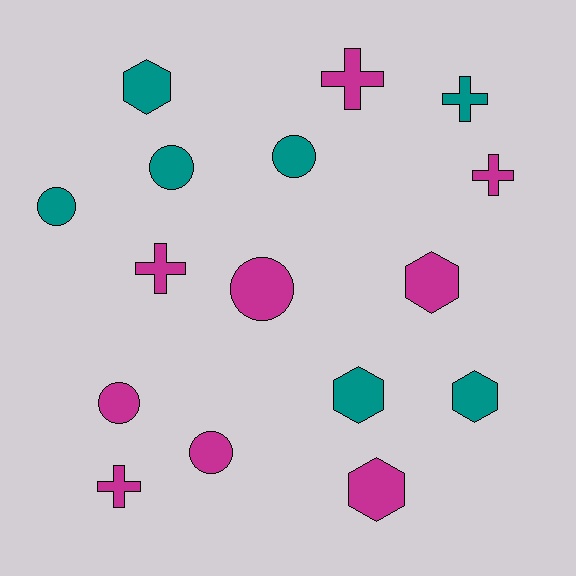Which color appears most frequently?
Magenta, with 9 objects.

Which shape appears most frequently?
Circle, with 6 objects.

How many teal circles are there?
There are 3 teal circles.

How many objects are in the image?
There are 16 objects.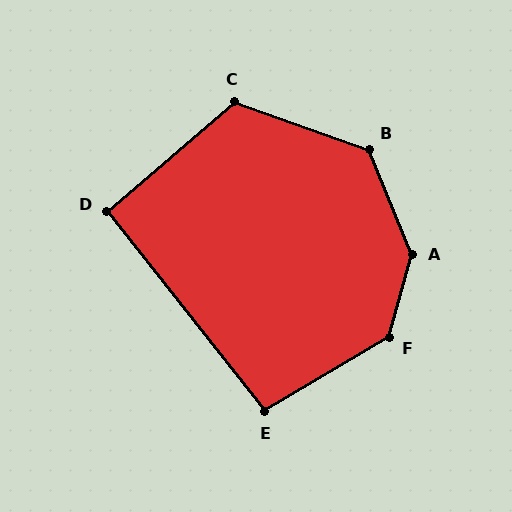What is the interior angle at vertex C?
Approximately 120 degrees (obtuse).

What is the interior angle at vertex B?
Approximately 131 degrees (obtuse).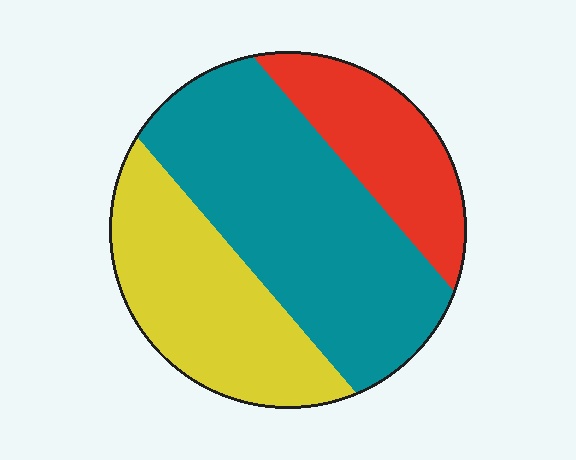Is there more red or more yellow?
Yellow.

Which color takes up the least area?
Red, at roughly 20%.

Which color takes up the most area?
Teal, at roughly 50%.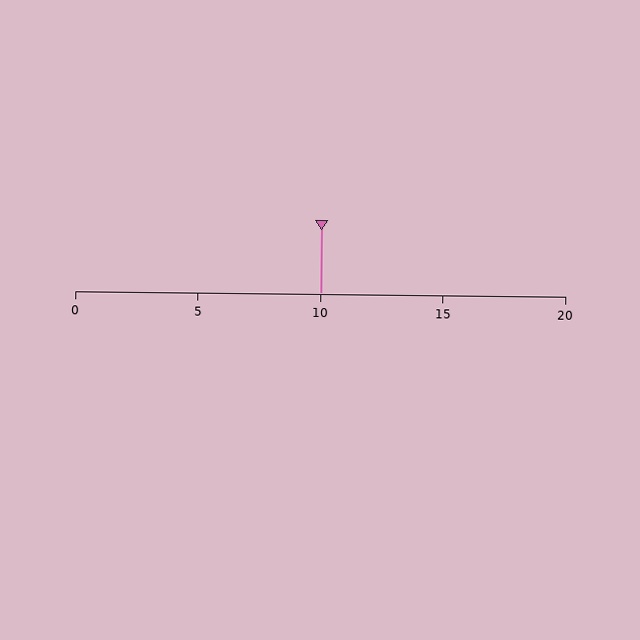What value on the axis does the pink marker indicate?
The marker indicates approximately 10.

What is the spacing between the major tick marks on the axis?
The major ticks are spaced 5 apart.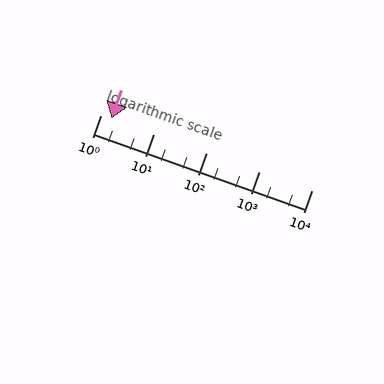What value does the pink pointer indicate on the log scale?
The pointer indicates approximately 1.6.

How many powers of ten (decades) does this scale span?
The scale spans 4 decades, from 1 to 10000.